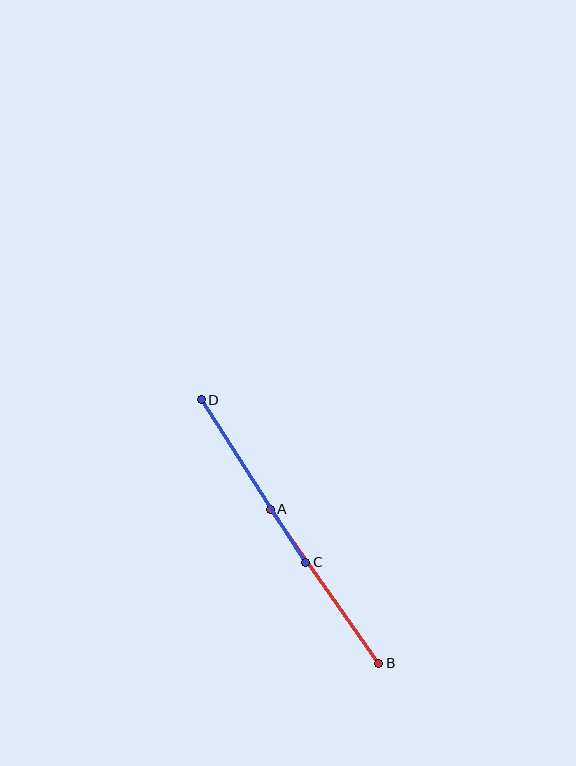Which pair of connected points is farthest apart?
Points C and D are farthest apart.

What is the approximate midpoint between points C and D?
The midpoint is at approximately (253, 481) pixels.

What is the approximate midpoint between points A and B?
The midpoint is at approximately (325, 586) pixels.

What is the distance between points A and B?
The distance is approximately 189 pixels.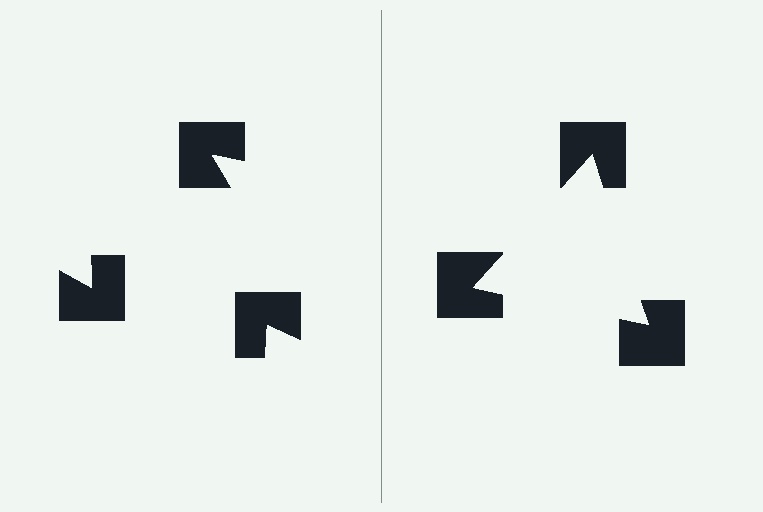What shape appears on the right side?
An illusory triangle.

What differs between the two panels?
The notched squares are positioned identically on both sides; only the wedge orientations differ. On the right they align to a triangle; on the left they are misaligned.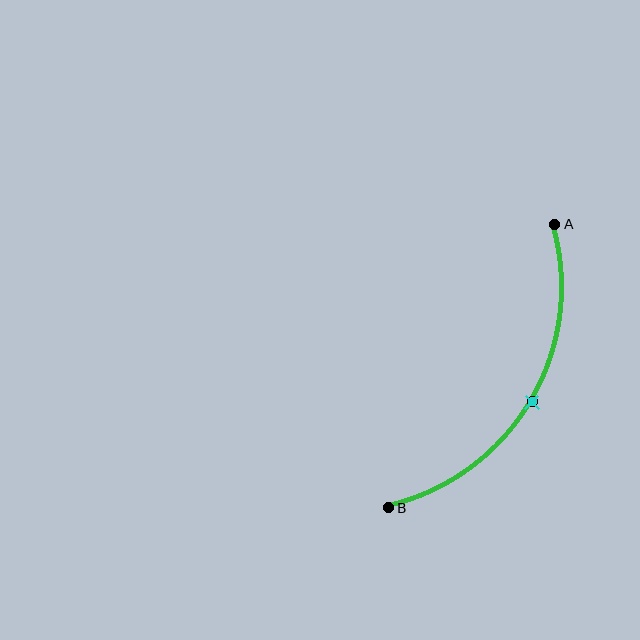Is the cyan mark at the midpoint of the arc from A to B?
Yes. The cyan mark lies on the arc at equal arc-length from both A and B — it is the arc midpoint.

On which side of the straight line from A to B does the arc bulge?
The arc bulges to the right of the straight line connecting A and B.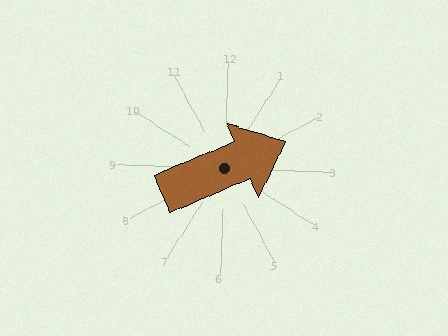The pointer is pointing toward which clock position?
Roughly 2 o'clock.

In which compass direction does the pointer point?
Northeast.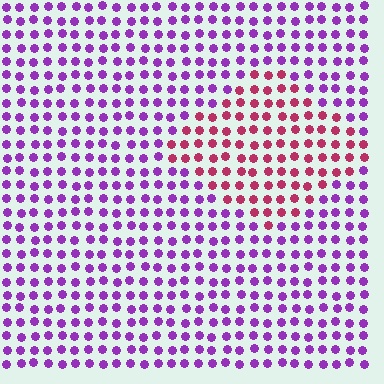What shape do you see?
I see a diamond.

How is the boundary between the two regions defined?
The boundary is defined purely by a slight shift in hue (about 53 degrees). Spacing, size, and orientation are identical on both sides.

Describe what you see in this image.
The image is filled with small purple elements in a uniform arrangement. A diamond-shaped region is visible where the elements are tinted to a slightly different hue, forming a subtle color boundary.